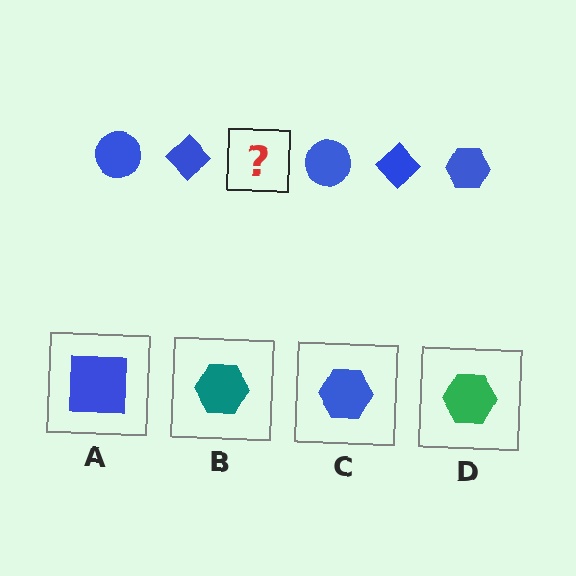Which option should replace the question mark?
Option C.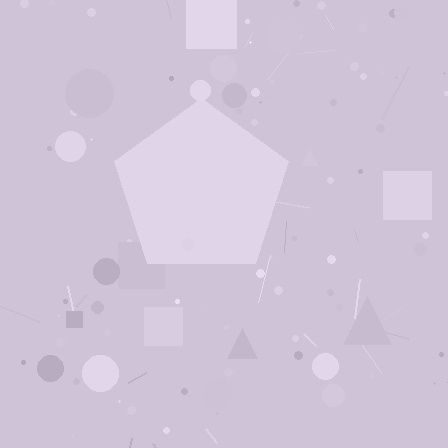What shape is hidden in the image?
A pentagon is hidden in the image.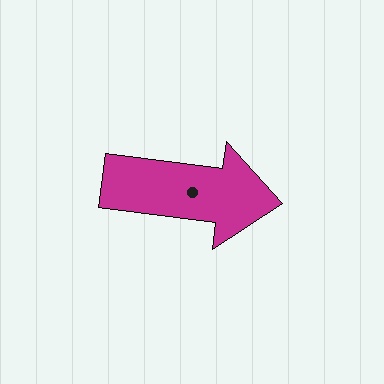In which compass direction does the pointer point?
East.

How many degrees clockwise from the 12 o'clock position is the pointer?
Approximately 97 degrees.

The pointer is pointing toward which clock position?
Roughly 3 o'clock.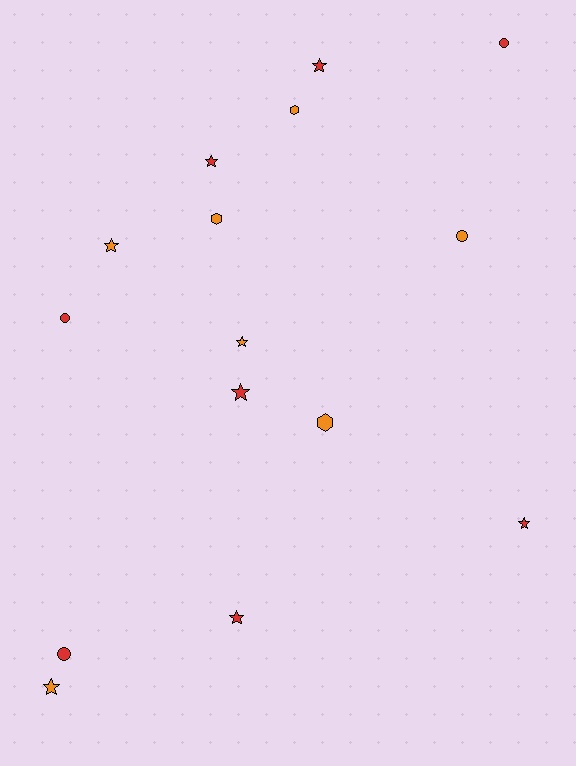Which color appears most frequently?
Red, with 8 objects.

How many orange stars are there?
There are 3 orange stars.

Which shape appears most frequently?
Star, with 8 objects.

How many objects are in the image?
There are 15 objects.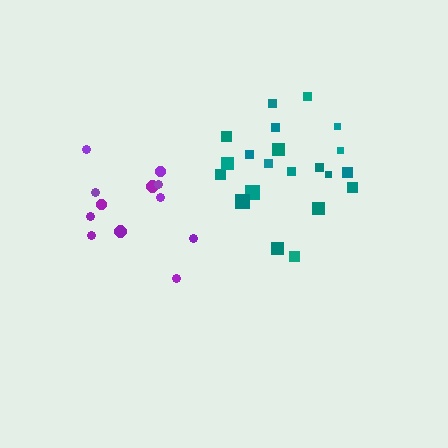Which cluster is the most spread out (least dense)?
Purple.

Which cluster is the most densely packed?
Teal.